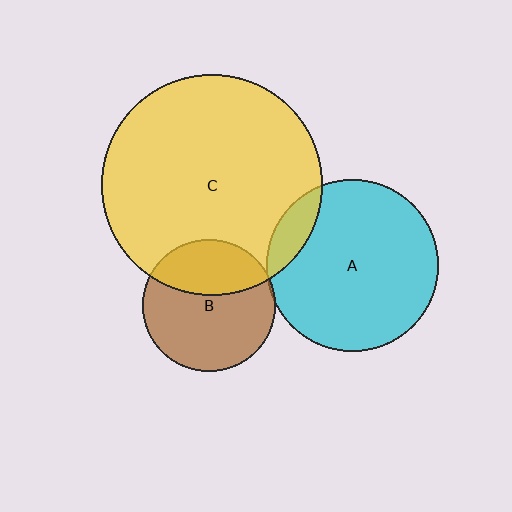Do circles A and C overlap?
Yes.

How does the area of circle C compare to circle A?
Approximately 1.7 times.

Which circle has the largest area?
Circle C (yellow).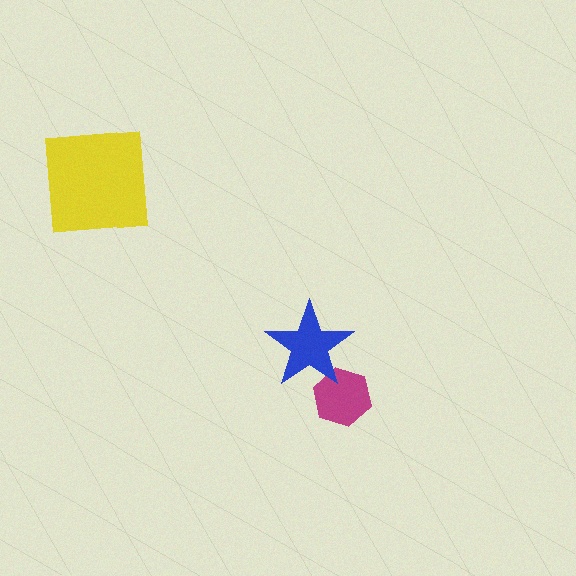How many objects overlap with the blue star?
1 object overlaps with the blue star.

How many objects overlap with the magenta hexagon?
1 object overlaps with the magenta hexagon.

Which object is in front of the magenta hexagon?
The blue star is in front of the magenta hexagon.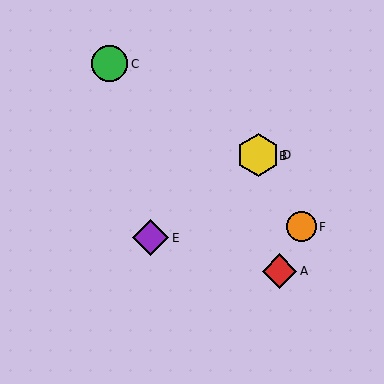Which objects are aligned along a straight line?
Objects B, D, E are aligned along a straight line.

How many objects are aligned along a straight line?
3 objects (B, D, E) are aligned along a straight line.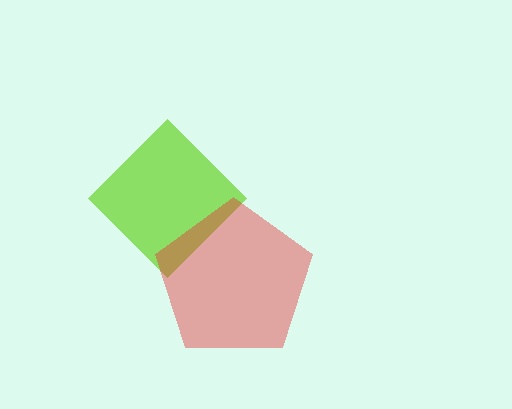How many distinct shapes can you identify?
There are 2 distinct shapes: a lime diamond, a red pentagon.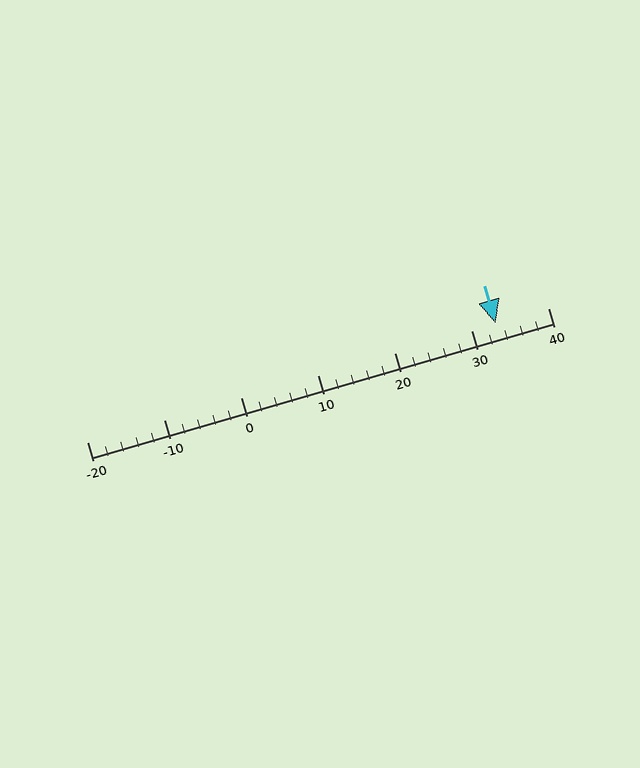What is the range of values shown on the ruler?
The ruler shows values from -20 to 40.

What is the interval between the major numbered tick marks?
The major tick marks are spaced 10 units apart.